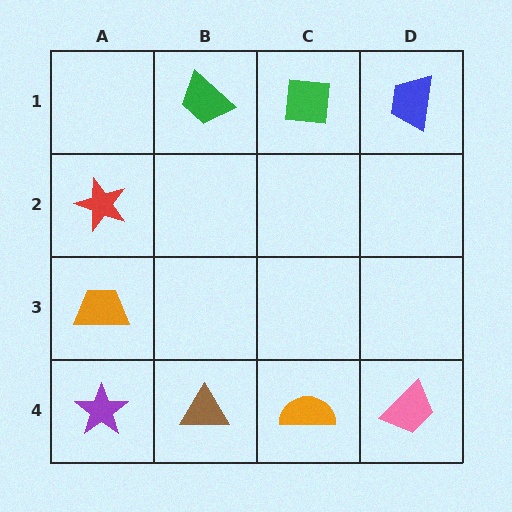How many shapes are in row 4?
4 shapes.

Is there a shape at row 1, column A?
No, that cell is empty.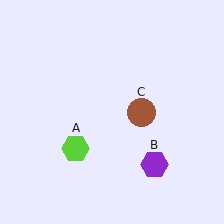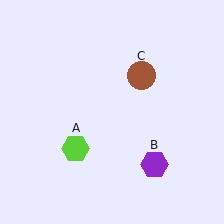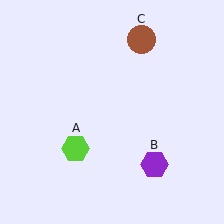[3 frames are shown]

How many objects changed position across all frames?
1 object changed position: brown circle (object C).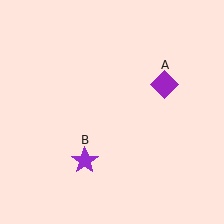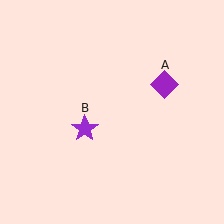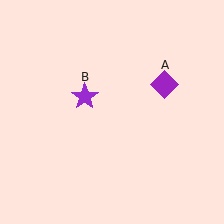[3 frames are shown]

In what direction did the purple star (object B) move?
The purple star (object B) moved up.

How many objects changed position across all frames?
1 object changed position: purple star (object B).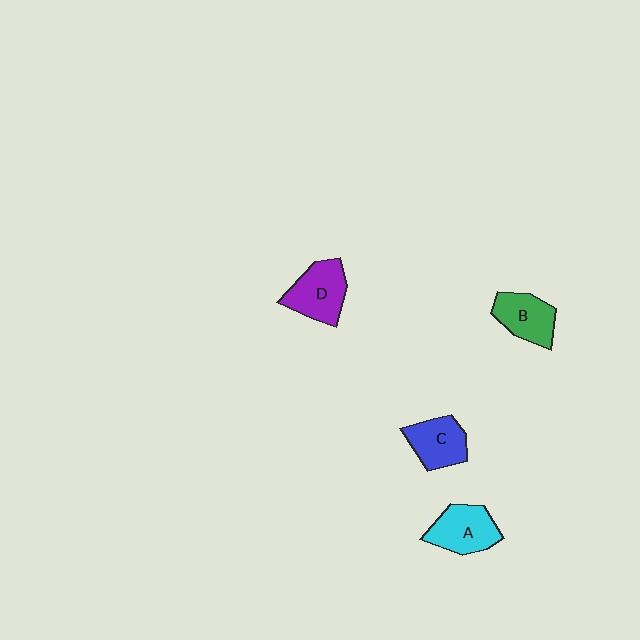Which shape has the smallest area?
Shape B (green).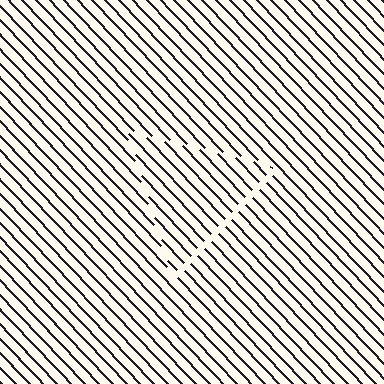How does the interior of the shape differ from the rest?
The interior of the shape contains the same grating, shifted by half a period — the contour is defined by the phase discontinuity where line-ends from the inner and outer gratings abut.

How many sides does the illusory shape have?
3 sides — the line-ends trace a triangle.